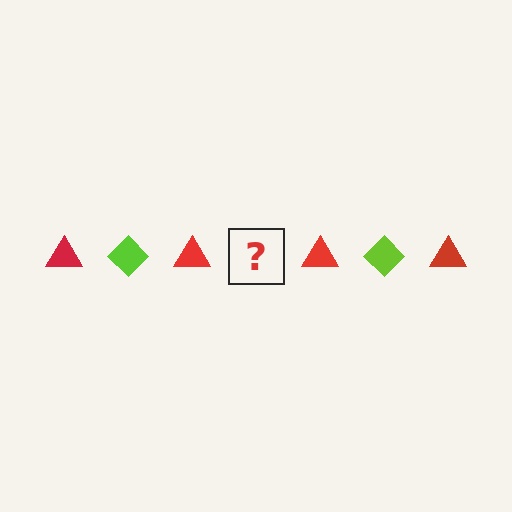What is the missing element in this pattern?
The missing element is a lime diamond.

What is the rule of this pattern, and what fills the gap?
The rule is that the pattern alternates between red triangle and lime diamond. The gap should be filled with a lime diamond.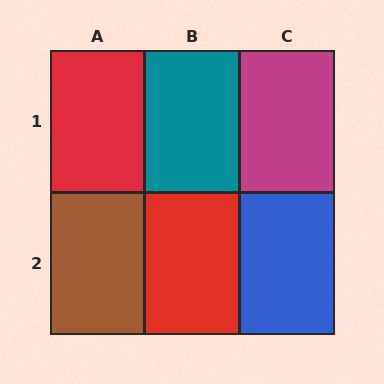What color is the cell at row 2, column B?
Red.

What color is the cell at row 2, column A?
Brown.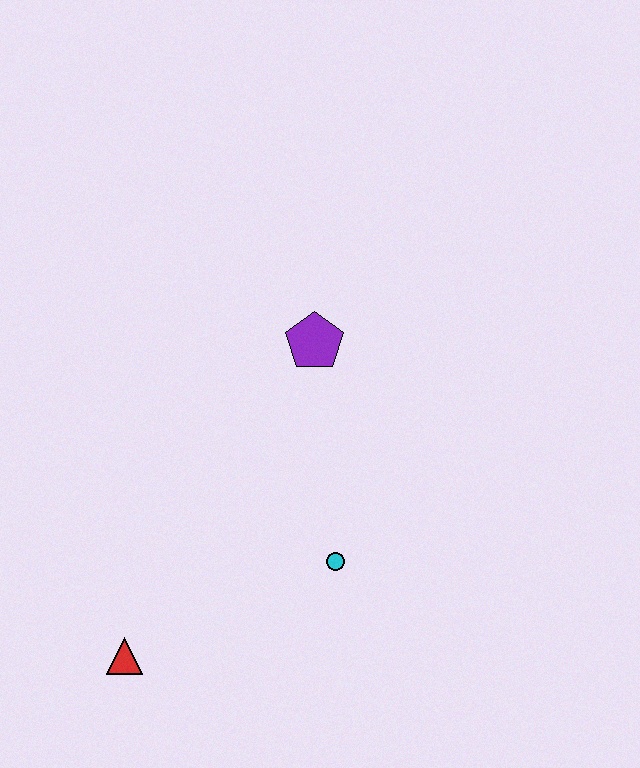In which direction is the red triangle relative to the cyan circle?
The red triangle is to the left of the cyan circle.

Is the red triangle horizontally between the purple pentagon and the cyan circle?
No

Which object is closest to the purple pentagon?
The cyan circle is closest to the purple pentagon.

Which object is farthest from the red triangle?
The purple pentagon is farthest from the red triangle.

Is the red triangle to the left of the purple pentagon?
Yes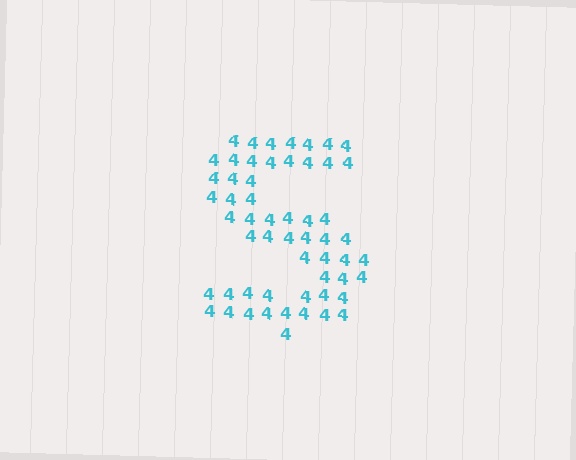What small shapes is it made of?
It is made of small digit 4's.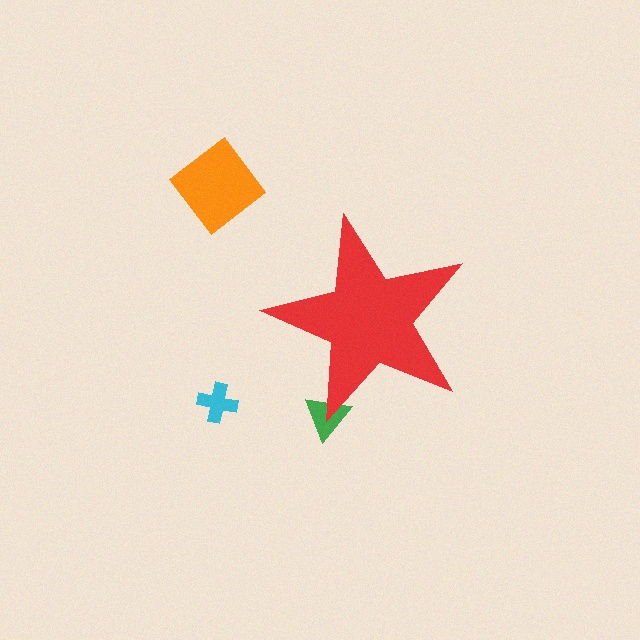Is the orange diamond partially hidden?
No, the orange diamond is fully visible.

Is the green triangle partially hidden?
Yes, the green triangle is partially hidden behind the red star.